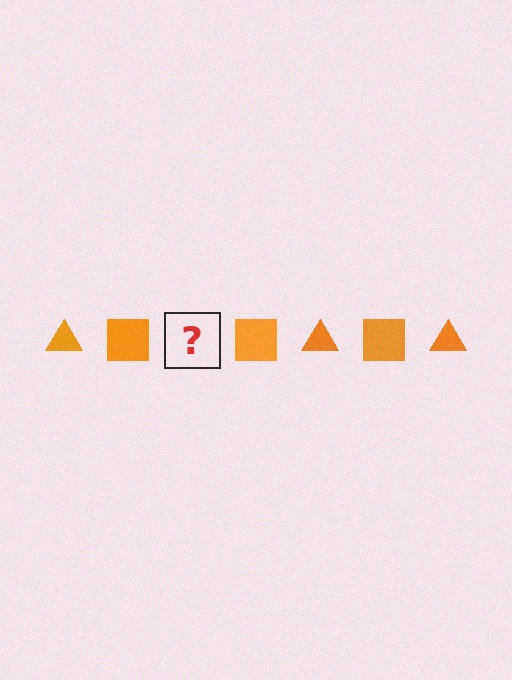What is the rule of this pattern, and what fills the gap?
The rule is that the pattern cycles through triangle, square shapes in orange. The gap should be filled with an orange triangle.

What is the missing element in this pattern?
The missing element is an orange triangle.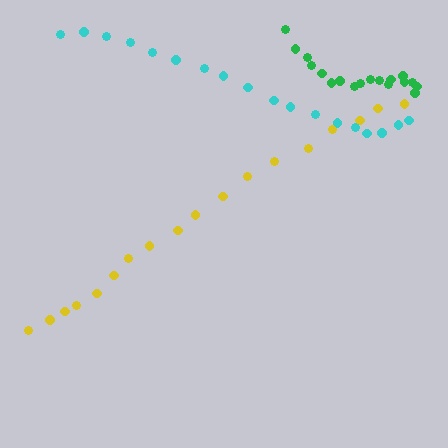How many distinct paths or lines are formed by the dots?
There are 3 distinct paths.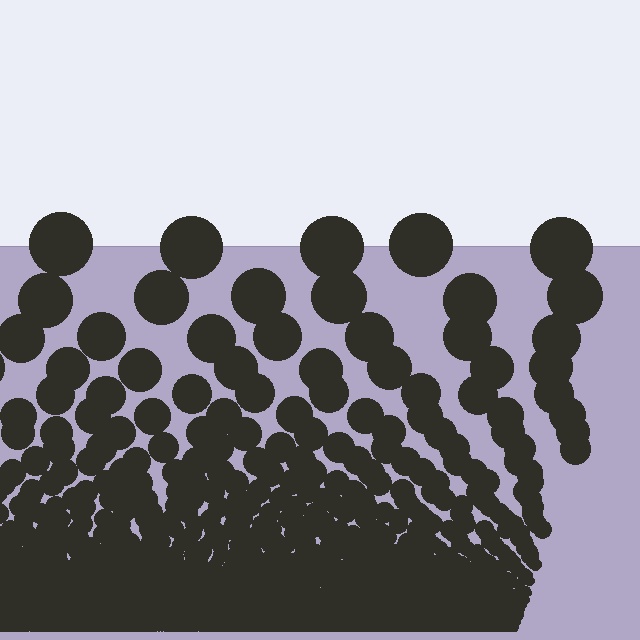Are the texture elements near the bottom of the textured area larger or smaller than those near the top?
Smaller. The gradient is inverted — elements near the bottom are smaller and denser.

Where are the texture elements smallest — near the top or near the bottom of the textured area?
Near the bottom.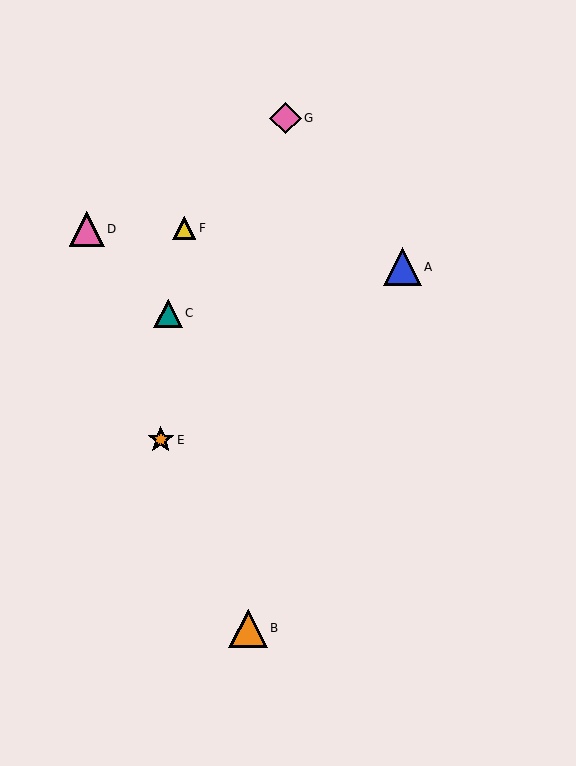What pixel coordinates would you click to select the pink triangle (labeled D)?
Click at (87, 229) to select the pink triangle D.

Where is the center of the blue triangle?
The center of the blue triangle is at (402, 267).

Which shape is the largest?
The orange triangle (labeled B) is the largest.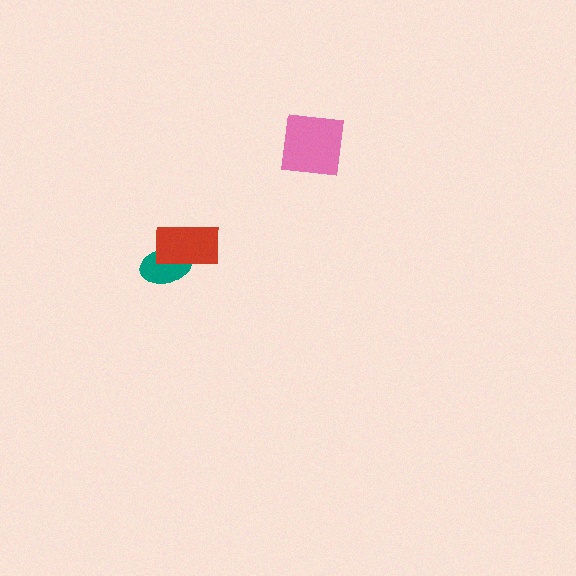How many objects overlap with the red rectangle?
1 object overlaps with the red rectangle.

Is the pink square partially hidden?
No, no other shape covers it.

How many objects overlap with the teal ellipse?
1 object overlaps with the teal ellipse.